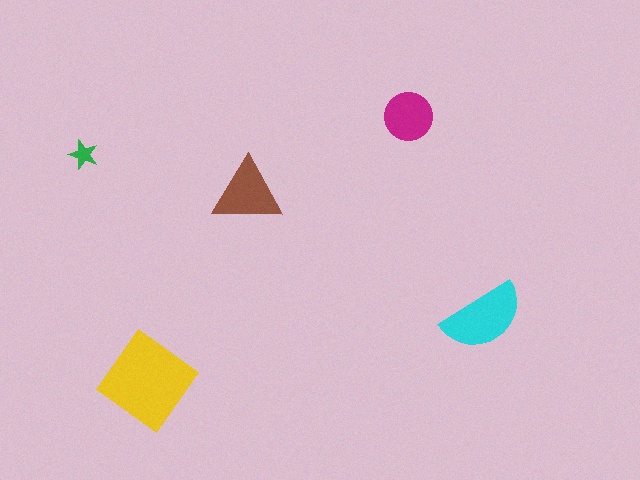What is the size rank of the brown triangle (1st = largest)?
3rd.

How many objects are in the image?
There are 5 objects in the image.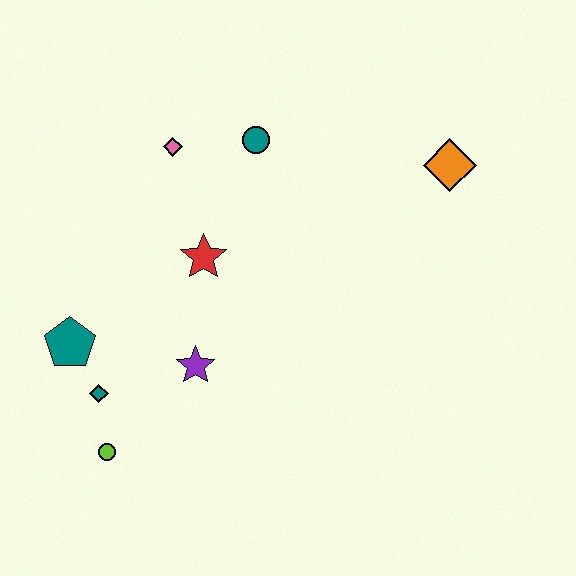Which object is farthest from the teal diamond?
The orange diamond is farthest from the teal diamond.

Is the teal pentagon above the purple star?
Yes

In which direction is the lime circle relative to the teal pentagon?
The lime circle is below the teal pentagon.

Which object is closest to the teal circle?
The pink diamond is closest to the teal circle.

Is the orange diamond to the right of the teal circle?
Yes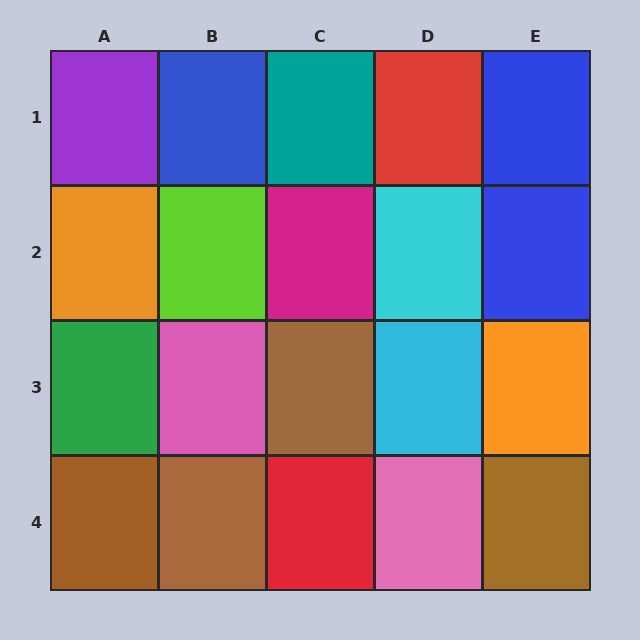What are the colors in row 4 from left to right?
Brown, brown, red, pink, brown.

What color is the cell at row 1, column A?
Purple.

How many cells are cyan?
2 cells are cyan.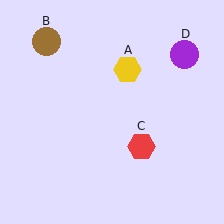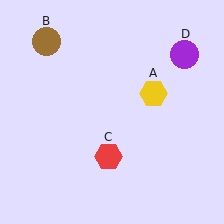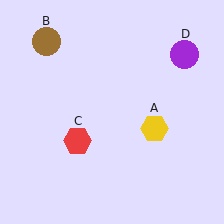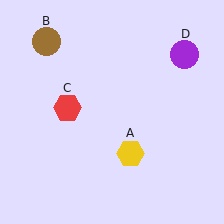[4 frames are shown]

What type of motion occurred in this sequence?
The yellow hexagon (object A), red hexagon (object C) rotated clockwise around the center of the scene.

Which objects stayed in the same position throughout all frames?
Brown circle (object B) and purple circle (object D) remained stationary.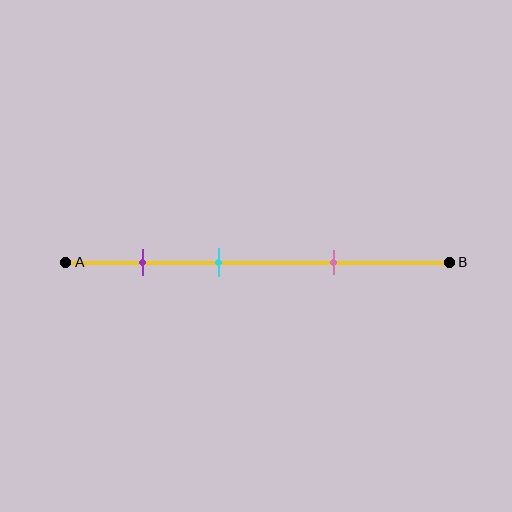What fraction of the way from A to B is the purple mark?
The purple mark is approximately 20% (0.2) of the way from A to B.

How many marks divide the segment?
There are 3 marks dividing the segment.